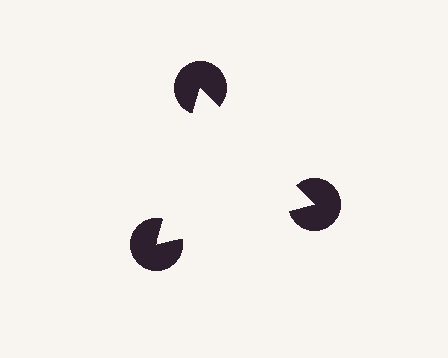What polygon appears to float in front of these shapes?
An illusory triangle — its edges are inferred from the aligned wedge cuts in the pac-man discs, not physically drawn.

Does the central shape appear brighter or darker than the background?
It typically appears slightly brighter than the background, even though no actual brightness change is drawn.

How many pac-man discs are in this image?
There are 3 — one at each vertex of the illusory triangle.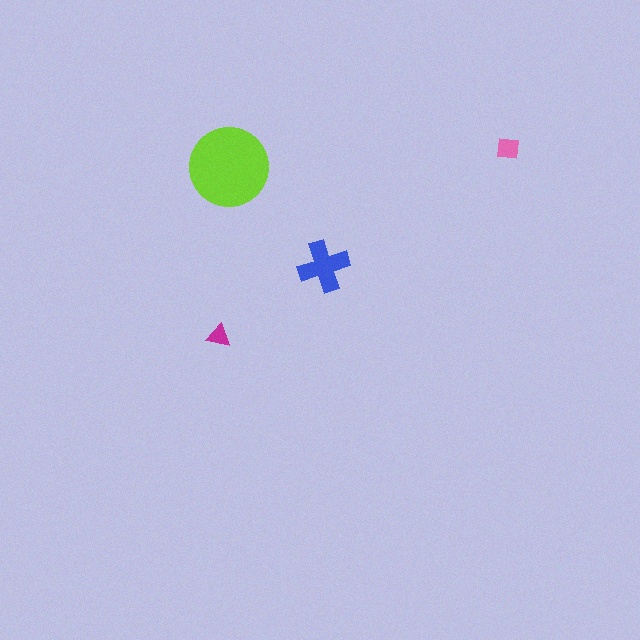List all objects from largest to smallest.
The lime circle, the blue cross, the pink square, the magenta triangle.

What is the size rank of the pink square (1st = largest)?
3rd.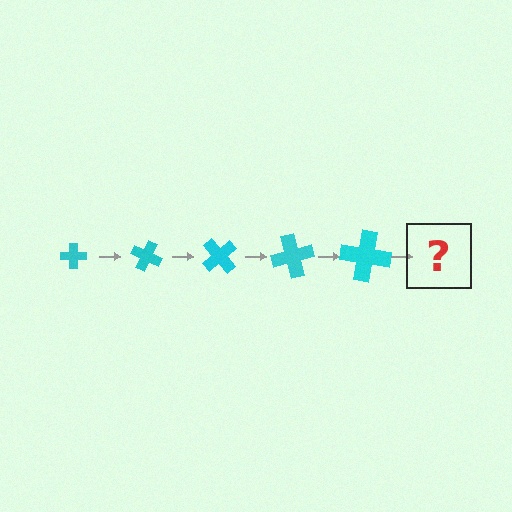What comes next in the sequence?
The next element should be a cross, larger than the previous one and rotated 125 degrees from the start.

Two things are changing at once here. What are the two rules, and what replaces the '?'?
The two rules are that the cross grows larger each step and it rotates 25 degrees each step. The '?' should be a cross, larger than the previous one and rotated 125 degrees from the start.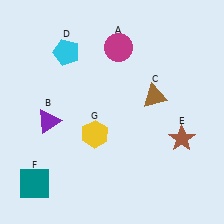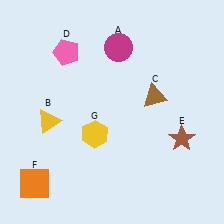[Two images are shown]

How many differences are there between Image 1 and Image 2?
There are 3 differences between the two images.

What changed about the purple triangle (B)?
In Image 1, B is purple. In Image 2, it changed to yellow.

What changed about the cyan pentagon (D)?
In Image 1, D is cyan. In Image 2, it changed to pink.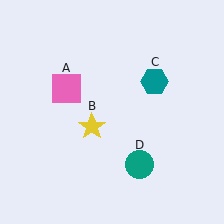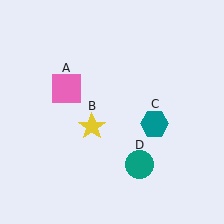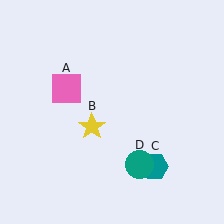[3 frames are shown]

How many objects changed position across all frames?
1 object changed position: teal hexagon (object C).